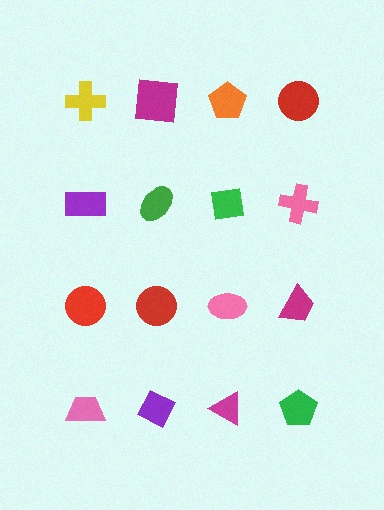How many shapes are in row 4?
4 shapes.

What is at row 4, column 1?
A pink trapezoid.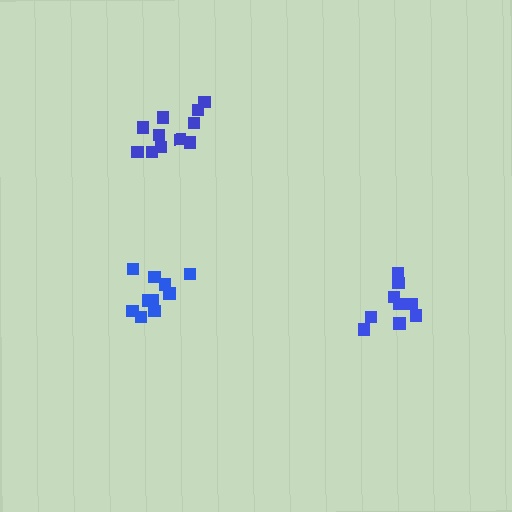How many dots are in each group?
Group 1: 10 dots, Group 2: 9 dots, Group 3: 11 dots (30 total).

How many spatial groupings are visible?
There are 3 spatial groupings.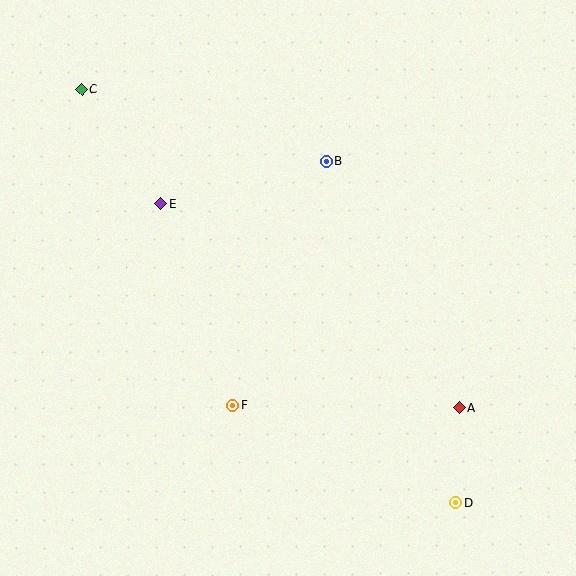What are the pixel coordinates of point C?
Point C is at (82, 89).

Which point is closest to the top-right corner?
Point B is closest to the top-right corner.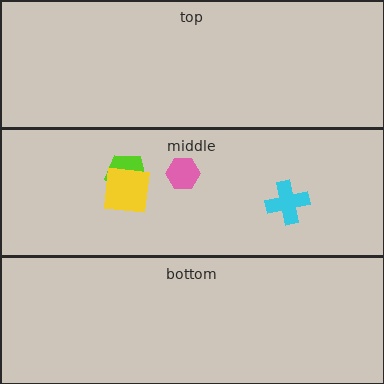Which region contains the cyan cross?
The middle region.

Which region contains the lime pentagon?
The middle region.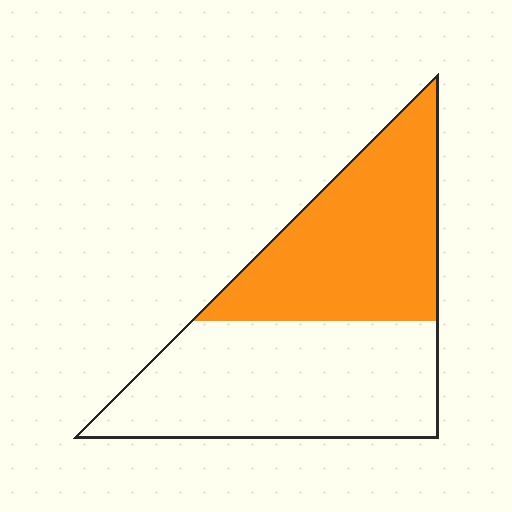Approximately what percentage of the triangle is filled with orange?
Approximately 45%.